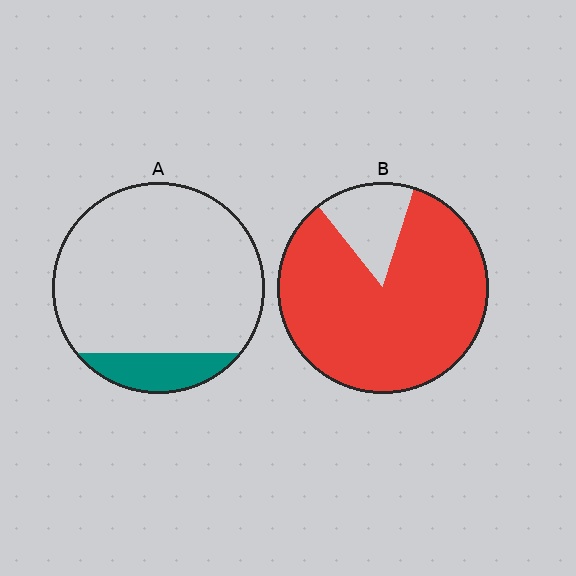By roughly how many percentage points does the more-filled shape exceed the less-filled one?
By roughly 70 percentage points (B over A).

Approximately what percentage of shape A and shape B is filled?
A is approximately 15% and B is approximately 85%.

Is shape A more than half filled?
No.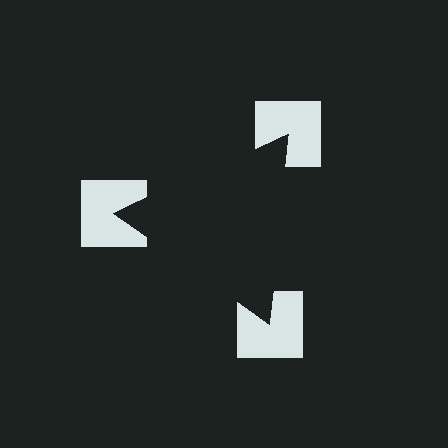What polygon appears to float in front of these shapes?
An illusory triangle — its edges are inferred from the aligned wedge cuts in the notched squares, not physically drawn.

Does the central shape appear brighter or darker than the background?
It typically appears slightly darker than the background, even though no actual brightness change is drawn.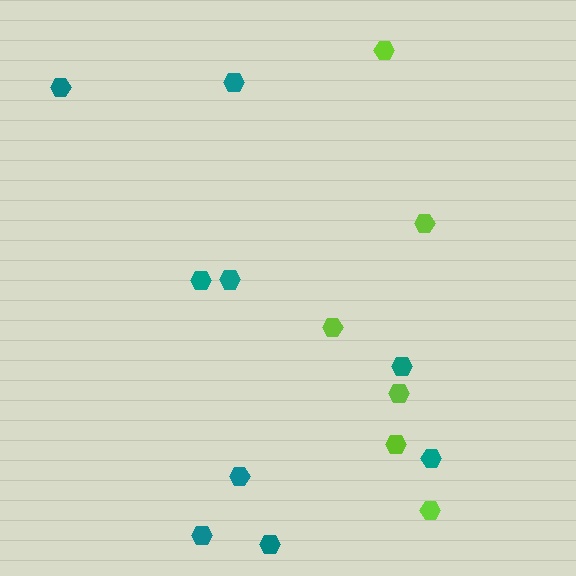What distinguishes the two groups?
There are 2 groups: one group of teal hexagons (9) and one group of lime hexagons (6).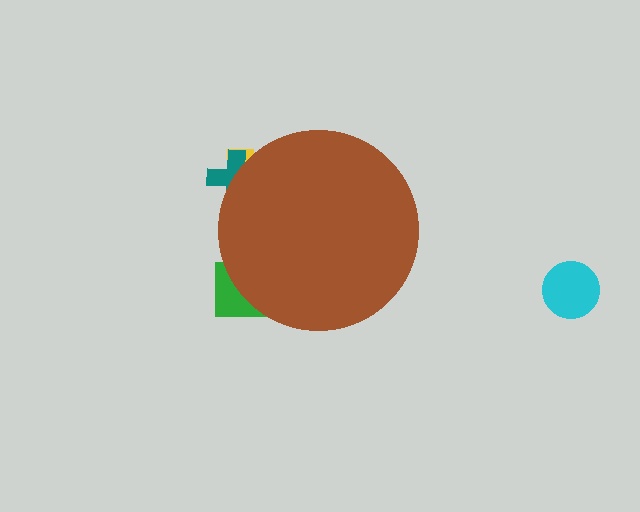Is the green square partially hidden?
Yes, the green square is partially hidden behind the brown circle.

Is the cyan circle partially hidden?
No, the cyan circle is fully visible.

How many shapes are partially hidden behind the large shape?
3 shapes are partially hidden.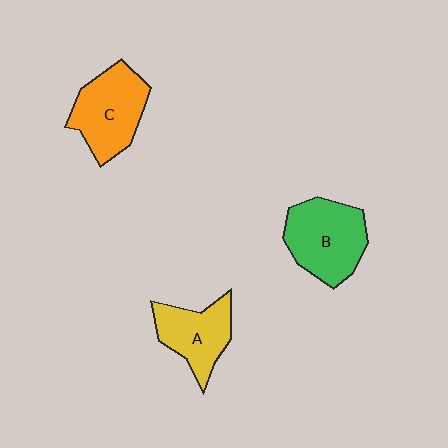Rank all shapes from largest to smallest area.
From largest to smallest: B (green), C (orange), A (yellow).